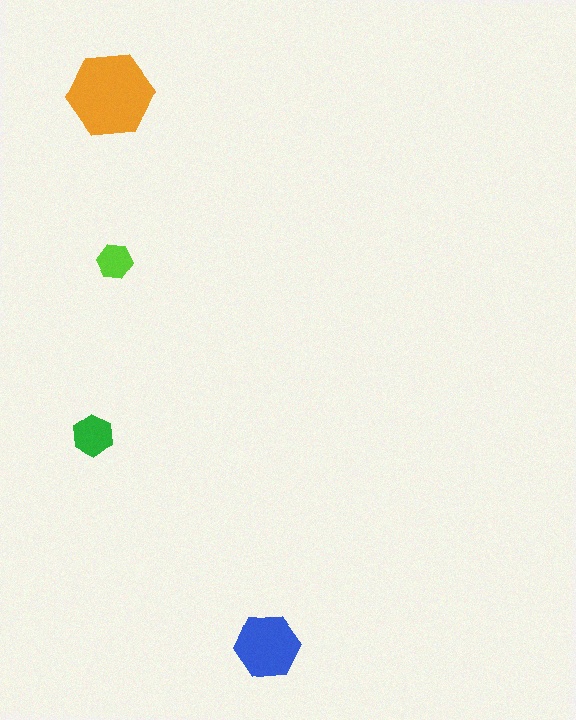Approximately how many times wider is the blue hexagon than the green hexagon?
About 1.5 times wider.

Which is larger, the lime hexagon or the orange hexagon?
The orange one.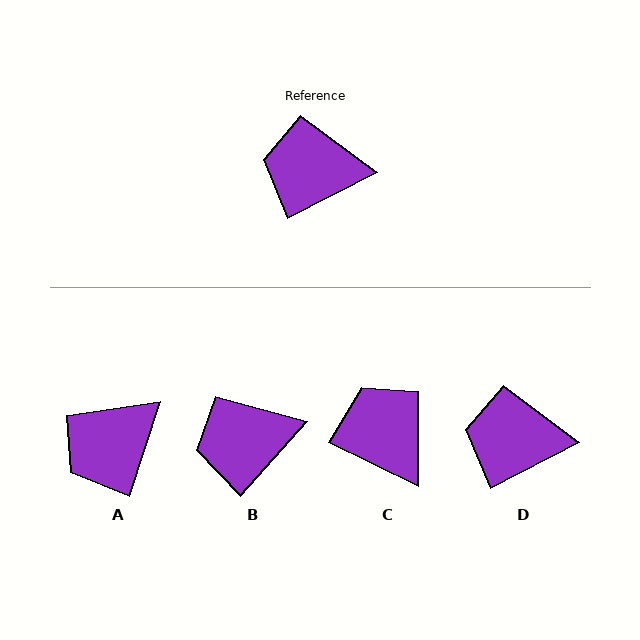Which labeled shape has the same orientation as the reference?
D.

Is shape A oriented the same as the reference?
No, it is off by about 45 degrees.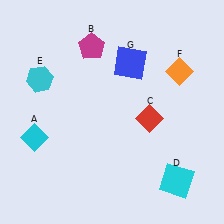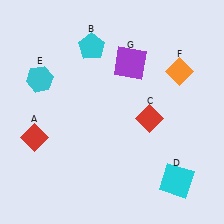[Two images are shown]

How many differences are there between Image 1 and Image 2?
There are 3 differences between the two images.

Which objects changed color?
A changed from cyan to red. B changed from magenta to cyan. G changed from blue to purple.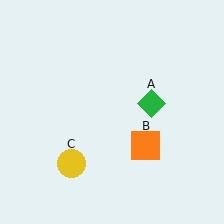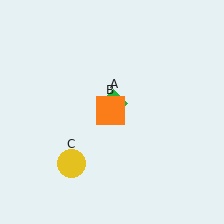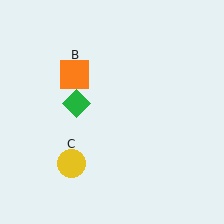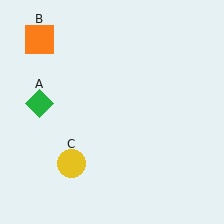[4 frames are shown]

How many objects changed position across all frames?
2 objects changed position: green diamond (object A), orange square (object B).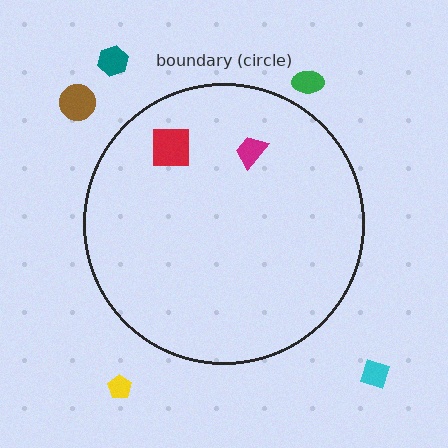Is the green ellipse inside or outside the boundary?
Outside.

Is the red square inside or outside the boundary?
Inside.